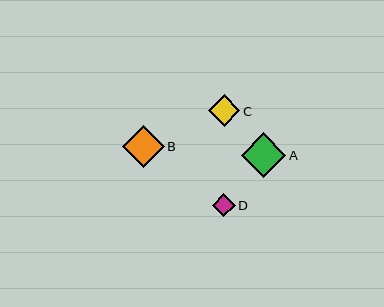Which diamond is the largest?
Diamond A is the largest with a size of approximately 45 pixels.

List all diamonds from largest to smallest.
From largest to smallest: A, B, C, D.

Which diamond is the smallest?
Diamond D is the smallest with a size of approximately 23 pixels.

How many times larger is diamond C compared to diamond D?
Diamond C is approximately 1.4 times the size of diamond D.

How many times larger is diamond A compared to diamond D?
Diamond A is approximately 1.9 times the size of diamond D.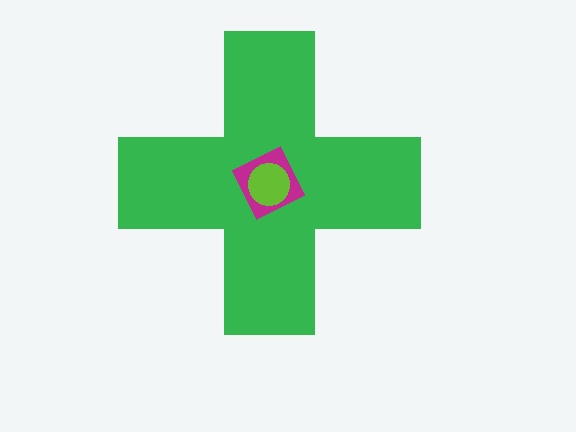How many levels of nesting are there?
3.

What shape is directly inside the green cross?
The magenta diamond.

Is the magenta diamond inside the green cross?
Yes.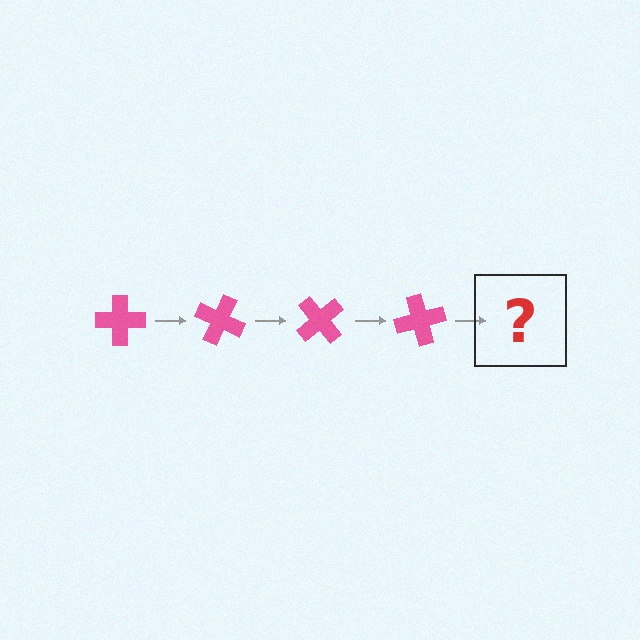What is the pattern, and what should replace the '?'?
The pattern is that the cross rotates 25 degrees each step. The '?' should be a pink cross rotated 100 degrees.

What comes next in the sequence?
The next element should be a pink cross rotated 100 degrees.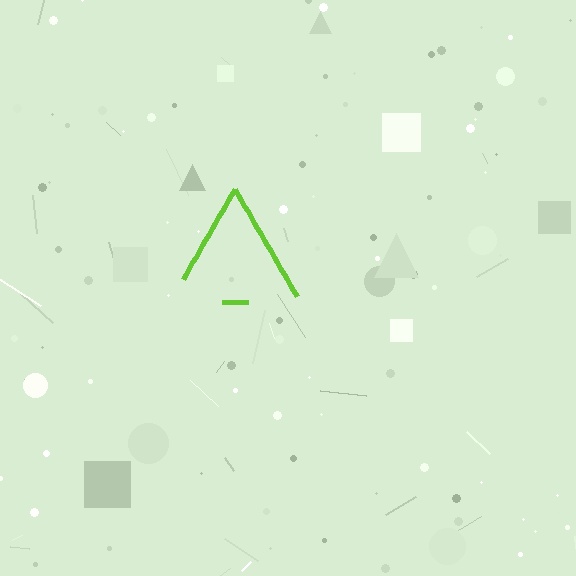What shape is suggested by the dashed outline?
The dashed outline suggests a triangle.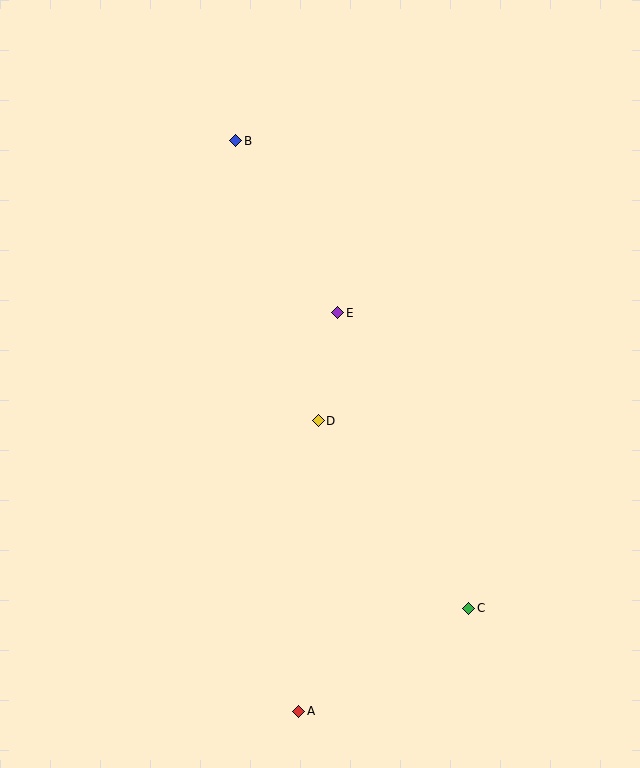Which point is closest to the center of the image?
Point D at (318, 421) is closest to the center.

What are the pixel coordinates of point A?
Point A is at (299, 711).